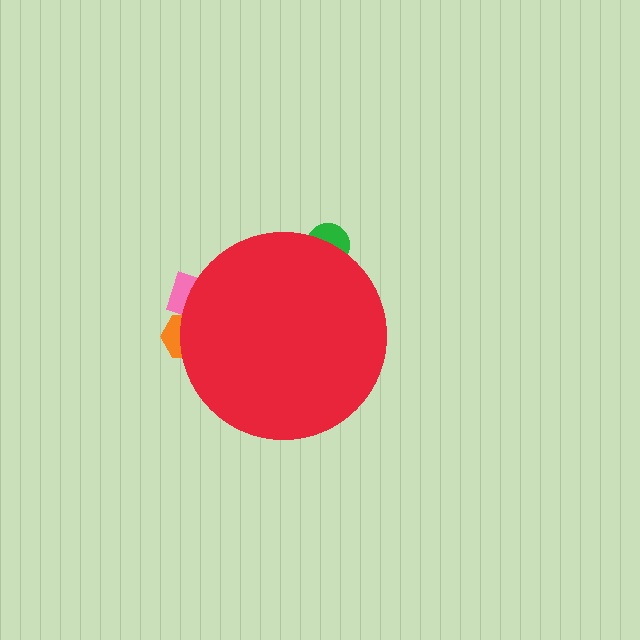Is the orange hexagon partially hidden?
Yes, the orange hexagon is partially hidden behind the red circle.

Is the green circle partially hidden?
Yes, the green circle is partially hidden behind the red circle.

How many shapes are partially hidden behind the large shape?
3 shapes are partially hidden.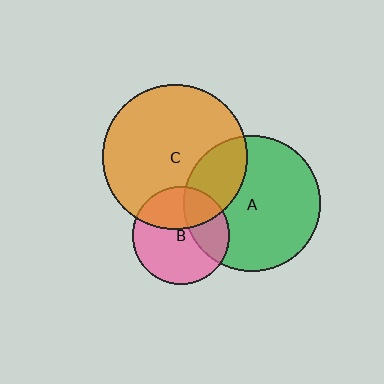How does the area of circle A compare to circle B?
Approximately 2.0 times.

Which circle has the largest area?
Circle C (orange).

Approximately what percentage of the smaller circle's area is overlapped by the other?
Approximately 25%.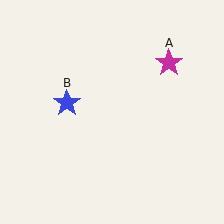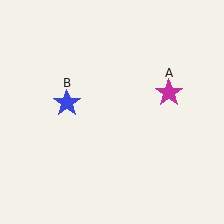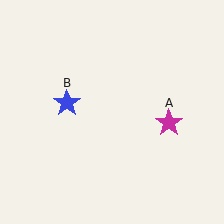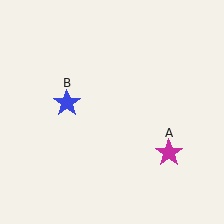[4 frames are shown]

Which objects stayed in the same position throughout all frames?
Blue star (object B) remained stationary.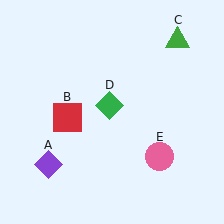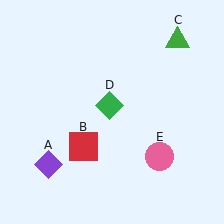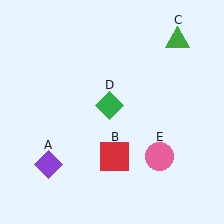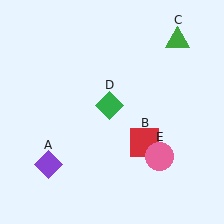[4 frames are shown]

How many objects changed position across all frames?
1 object changed position: red square (object B).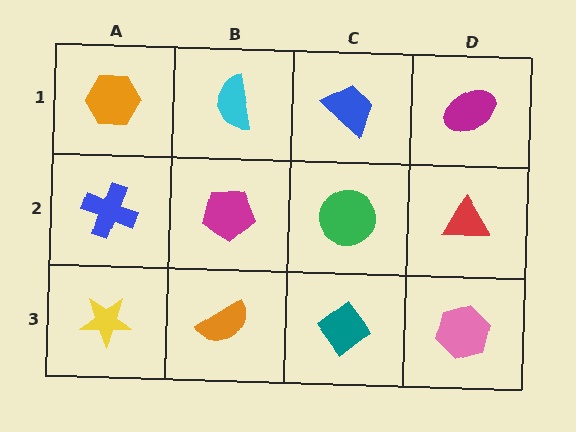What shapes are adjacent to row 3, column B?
A magenta pentagon (row 2, column B), a yellow star (row 3, column A), a teal diamond (row 3, column C).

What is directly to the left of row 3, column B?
A yellow star.